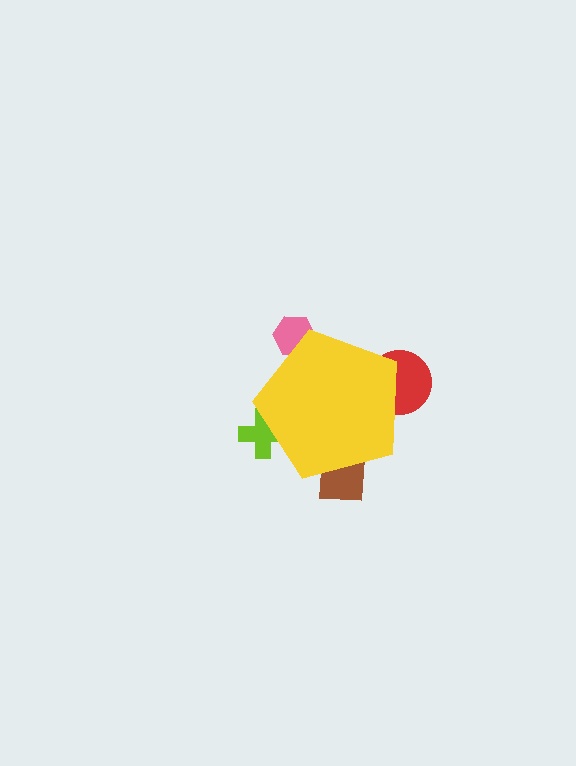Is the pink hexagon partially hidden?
Yes, the pink hexagon is partially hidden behind the yellow pentagon.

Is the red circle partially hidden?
Yes, the red circle is partially hidden behind the yellow pentagon.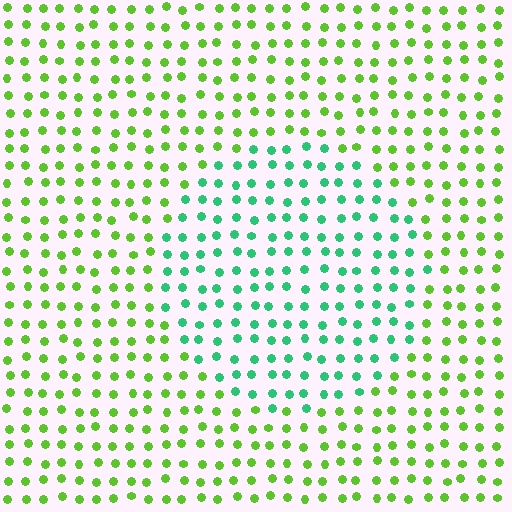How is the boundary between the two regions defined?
The boundary is defined purely by a slight shift in hue (about 48 degrees). Spacing, size, and orientation are identical on both sides.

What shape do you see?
I see a circle.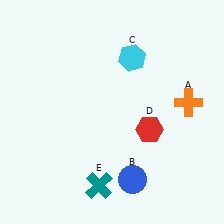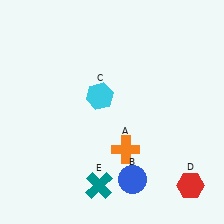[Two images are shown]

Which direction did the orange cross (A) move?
The orange cross (A) moved left.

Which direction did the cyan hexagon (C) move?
The cyan hexagon (C) moved down.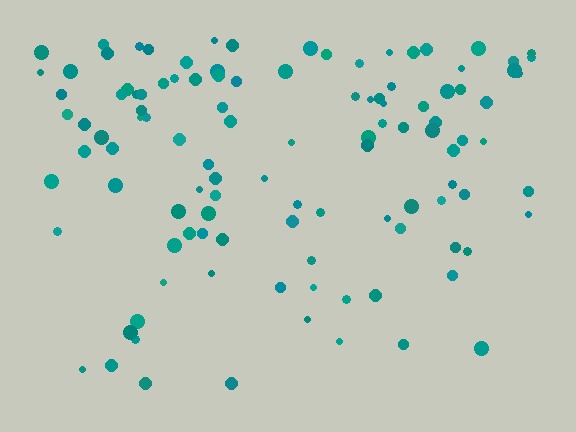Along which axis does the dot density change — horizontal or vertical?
Vertical.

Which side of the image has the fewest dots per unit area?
The bottom.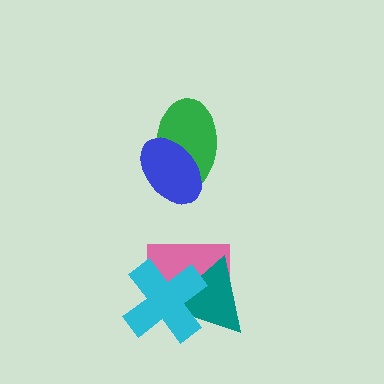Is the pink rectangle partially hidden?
Yes, it is partially covered by another shape.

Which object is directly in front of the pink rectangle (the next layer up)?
The teal triangle is directly in front of the pink rectangle.